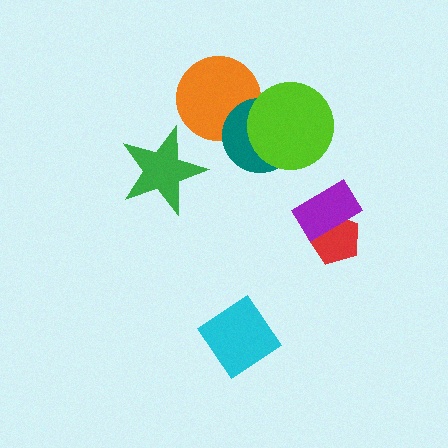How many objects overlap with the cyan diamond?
0 objects overlap with the cyan diamond.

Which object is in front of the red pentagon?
The purple rectangle is in front of the red pentagon.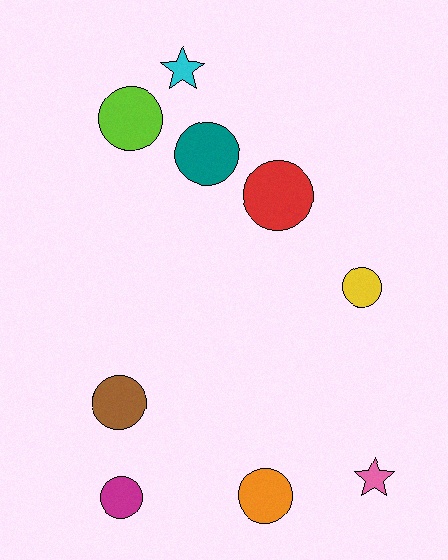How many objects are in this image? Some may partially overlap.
There are 9 objects.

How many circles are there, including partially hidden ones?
There are 7 circles.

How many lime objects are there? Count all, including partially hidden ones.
There is 1 lime object.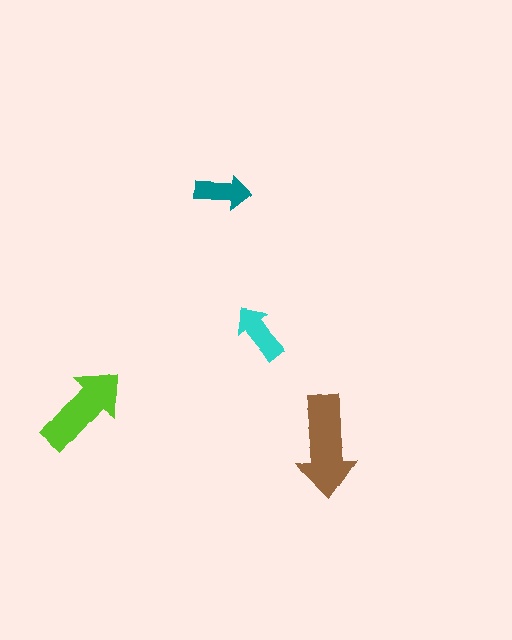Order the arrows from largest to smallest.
the brown one, the lime one, the cyan one, the teal one.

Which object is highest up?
The teal arrow is topmost.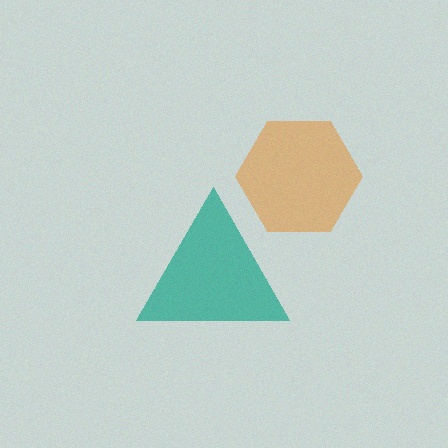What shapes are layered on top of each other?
The layered shapes are: a teal triangle, an orange hexagon.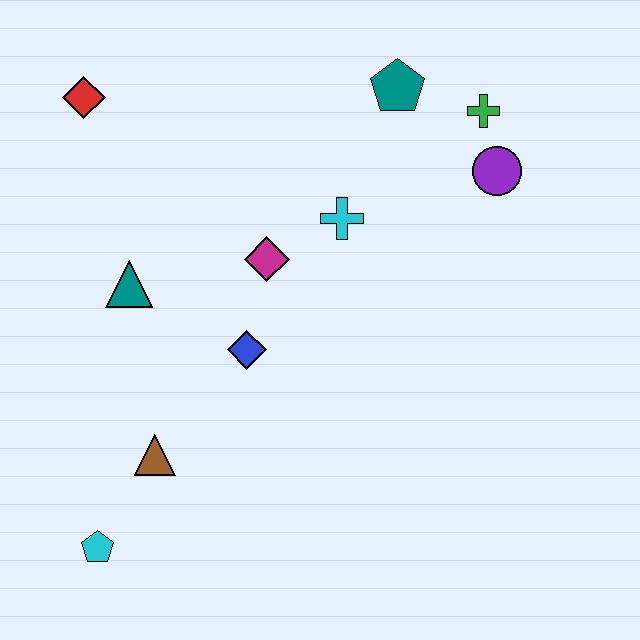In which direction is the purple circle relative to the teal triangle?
The purple circle is to the right of the teal triangle.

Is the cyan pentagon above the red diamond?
No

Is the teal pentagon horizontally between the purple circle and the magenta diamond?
Yes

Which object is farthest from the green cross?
The cyan pentagon is farthest from the green cross.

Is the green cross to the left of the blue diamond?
No